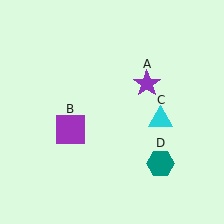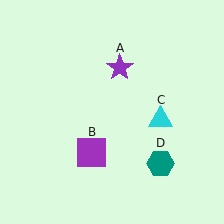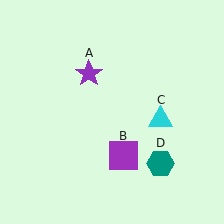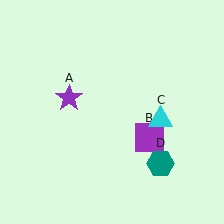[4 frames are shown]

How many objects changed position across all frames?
2 objects changed position: purple star (object A), purple square (object B).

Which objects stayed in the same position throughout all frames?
Cyan triangle (object C) and teal hexagon (object D) remained stationary.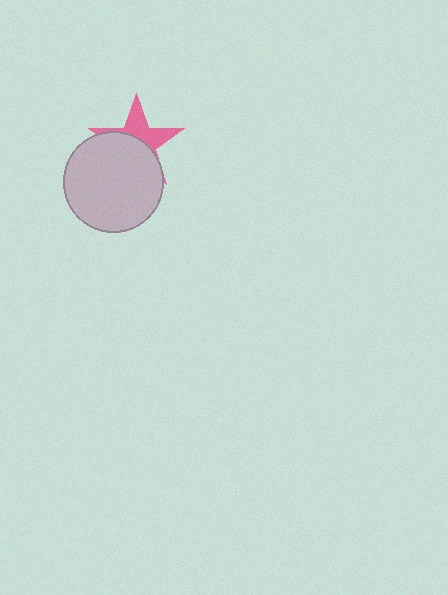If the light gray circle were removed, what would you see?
You would see the complete pink star.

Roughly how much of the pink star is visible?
A small part of it is visible (roughly 44%).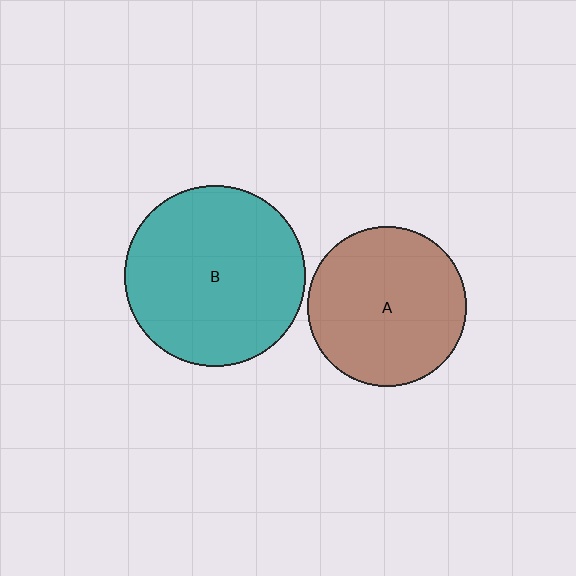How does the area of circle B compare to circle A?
Approximately 1.3 times.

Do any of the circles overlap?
No, none of the circles overlap.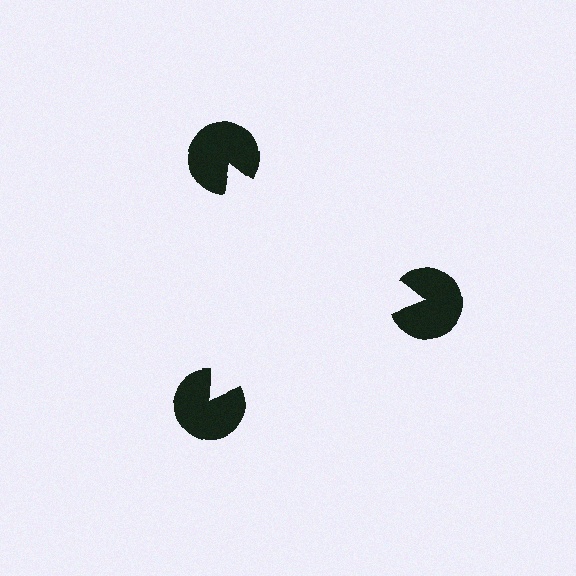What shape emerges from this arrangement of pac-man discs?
An illusory triangle — its edges are inferred from the aligned wedge cuts in the pac-man discs, not physically drawn.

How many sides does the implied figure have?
3 sides.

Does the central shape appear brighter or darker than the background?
It typically appears slightly brighter than the background, even though no actual brightness change is drawn.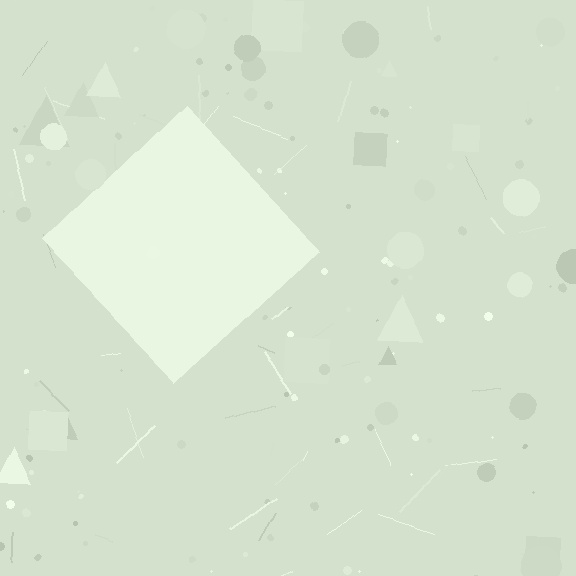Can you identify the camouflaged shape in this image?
The camouflaged shape is a diamond.